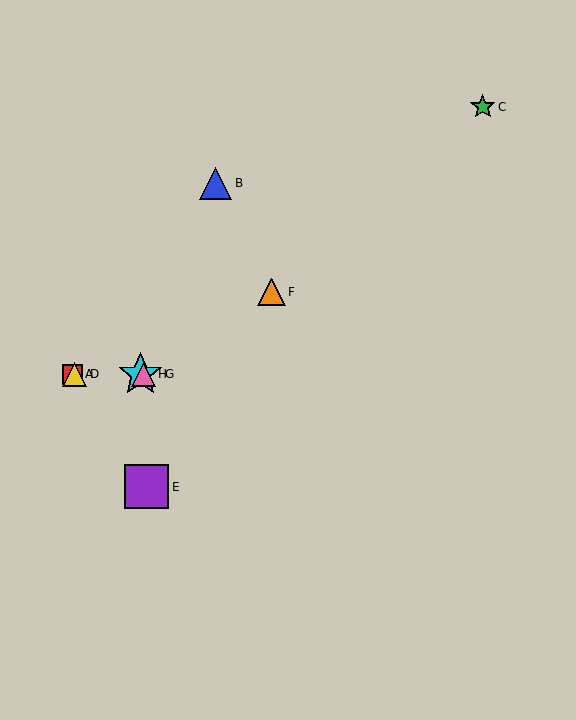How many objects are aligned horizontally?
4 objects (A, D, G, H) are aligned horizontally.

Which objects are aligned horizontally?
Objects A, D, G, H are aligned horizontally.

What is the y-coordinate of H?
Object H is at y≈374.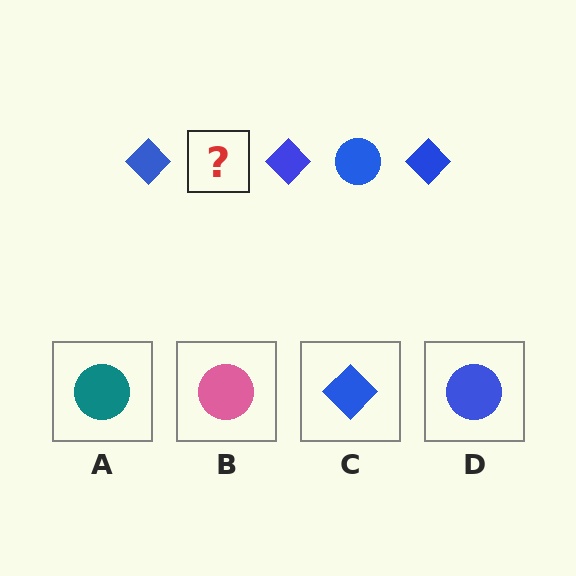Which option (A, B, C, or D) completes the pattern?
D.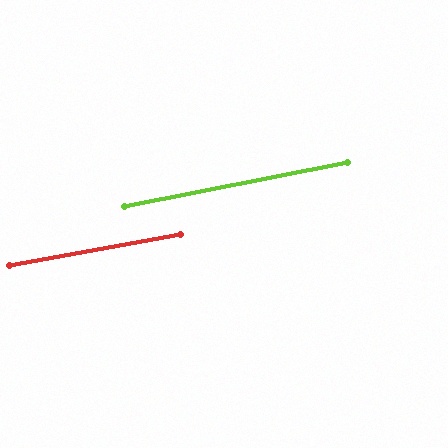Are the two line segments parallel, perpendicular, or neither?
Parallel — their directions differ by only 0.9°.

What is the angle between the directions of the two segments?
Approximately 1 degree.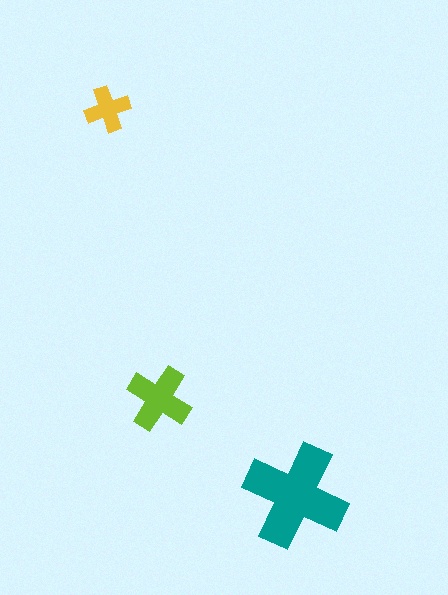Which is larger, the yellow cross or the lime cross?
The lime one.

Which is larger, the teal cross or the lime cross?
The teal one.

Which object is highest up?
The yellow cross is topmost.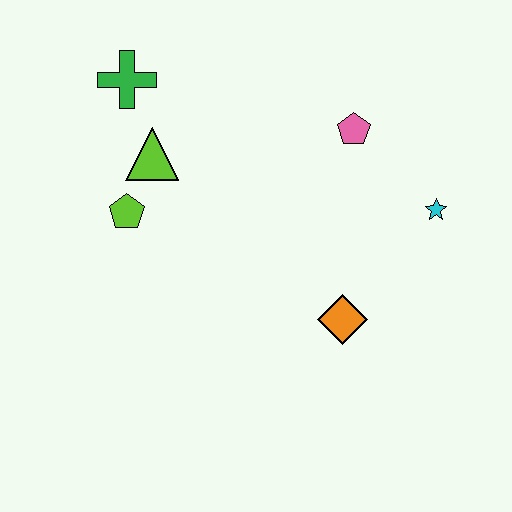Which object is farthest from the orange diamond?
The green cross is farthest from the orange diamond.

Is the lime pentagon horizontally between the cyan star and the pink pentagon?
No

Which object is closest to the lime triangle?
The lime pentagon is closest to the lime triangle.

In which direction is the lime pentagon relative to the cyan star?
The lime pentagon is to the left of the cyan star.